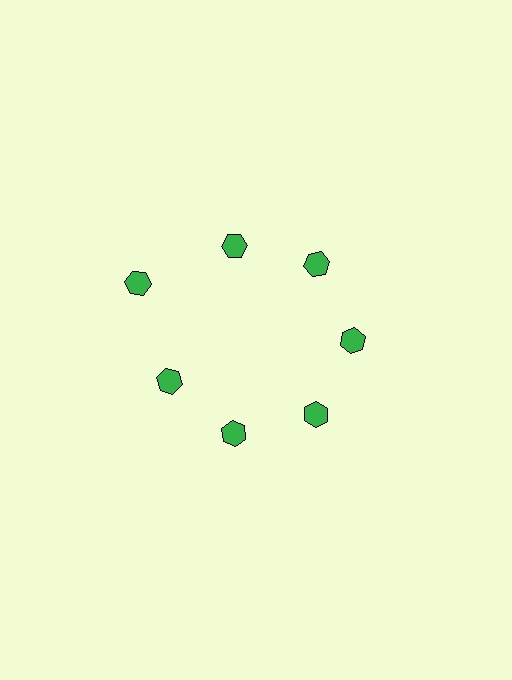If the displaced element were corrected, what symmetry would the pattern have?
It would have 7-fold rotational symmetry — the pattern would map onto itself every 51 degrees.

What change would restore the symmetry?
The symmetry would be restored by moving it inward, back onto the ring so that all 7 hexagons sit at equal angles and equal distance from the center.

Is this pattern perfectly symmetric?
No. The 7 green hexagons are arranged in a ring, but one element near the 10 o'clock position is pushed outward from the center, breaking the 7-fold rotational symmetry.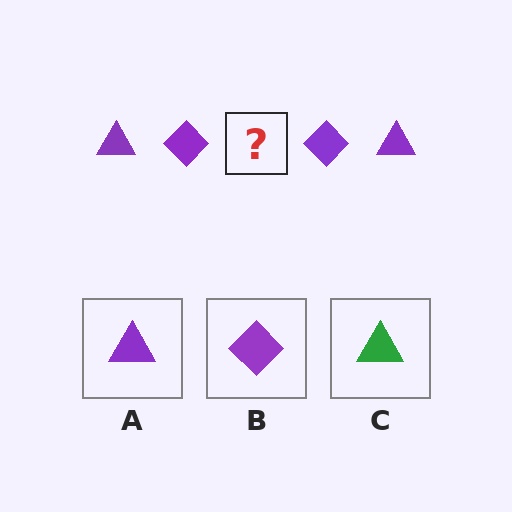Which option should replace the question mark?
Option A.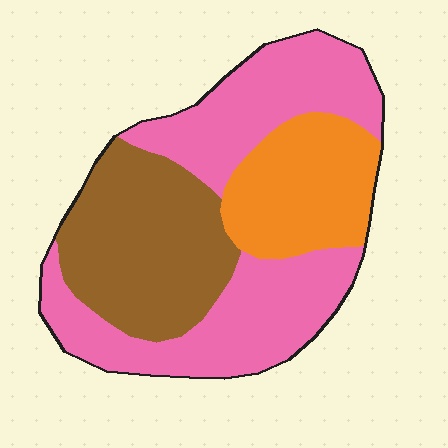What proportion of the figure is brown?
Brown takes up between a quarter and a half of the figure.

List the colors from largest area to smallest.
From largest to smallest: pink, brown, orange.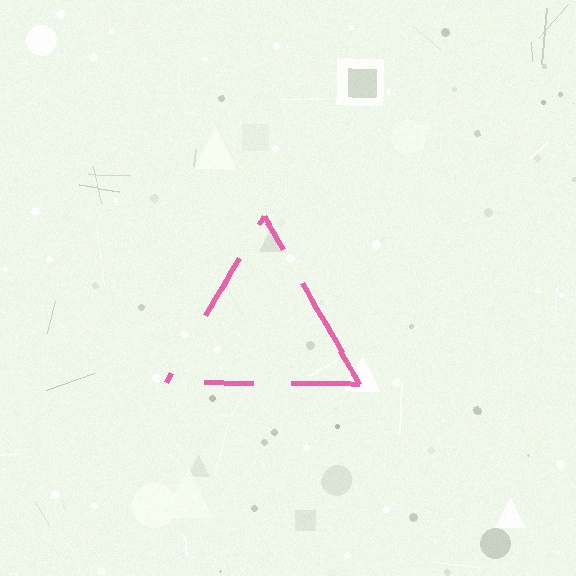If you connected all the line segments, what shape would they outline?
They would outline a triangle.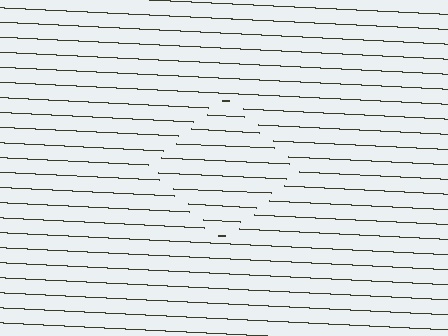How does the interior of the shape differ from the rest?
The interior of the shape contains the same grating, shifted by half a period — the contour is defined by the phase discontinuity where line-ends from the inner and outer gratings abut.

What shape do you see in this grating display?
An illusory square. The interior of the shape contains the same grating, shifted by half a period — the contour is defined by the phase discontinuity where line-ends from the inner and outer gratings abut.